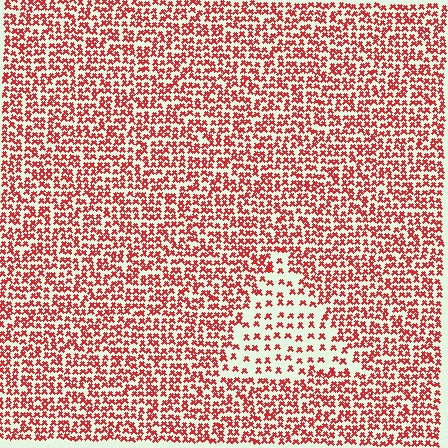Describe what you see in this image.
The image contains small red elements arranged at two different densities. A triangle-shaped region is visible where the elements are less densely packed than the surrounding area.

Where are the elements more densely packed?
The elements are more densely packed outside the triangle boundary.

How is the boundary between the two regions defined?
The boundary is defined by a change in element density (approximately 2.2x ratio). All elements are the same color, size, and shape.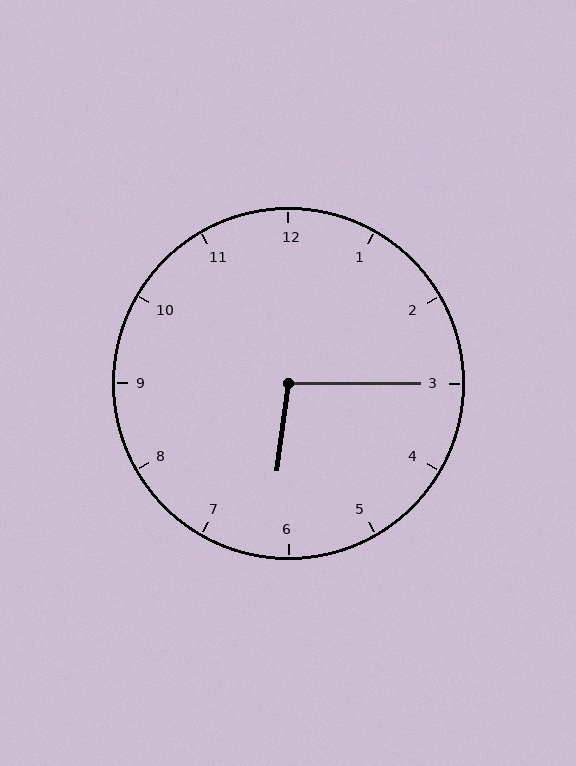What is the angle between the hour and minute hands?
Approximately 98 degrees.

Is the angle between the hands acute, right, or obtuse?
It is obtuse.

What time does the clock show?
6:15.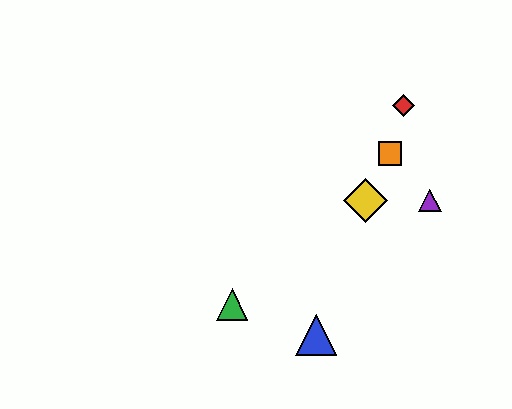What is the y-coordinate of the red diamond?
The red diamond is at y≈105.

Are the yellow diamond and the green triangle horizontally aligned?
No, the yellow diamond is at y≈201 and the green triangle is at y≈304.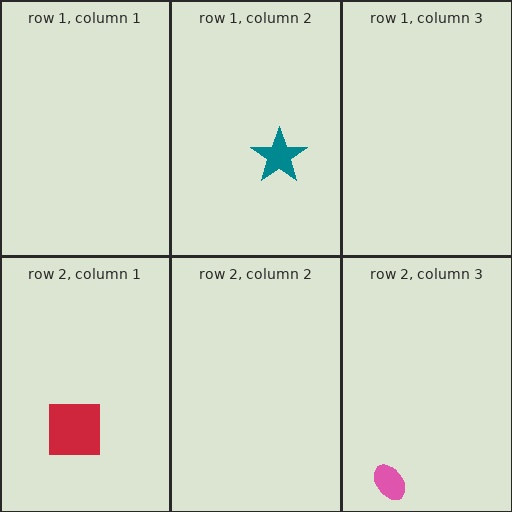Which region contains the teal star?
The row 1, column 2 region.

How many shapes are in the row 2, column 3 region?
1.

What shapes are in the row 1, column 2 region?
The teal star.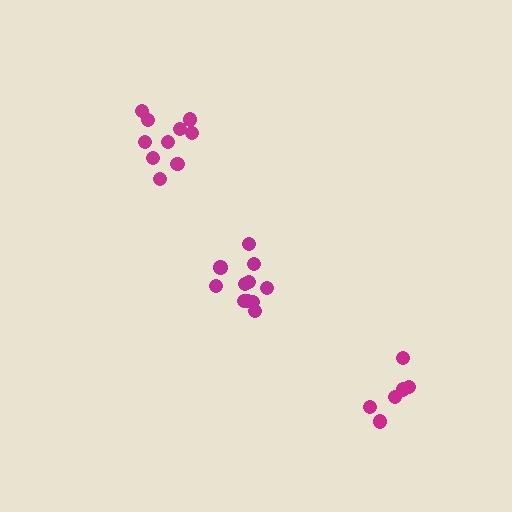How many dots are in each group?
Group 1: 10 dots, Group 2: 11 dots, Group 3: 6 dots (27 total).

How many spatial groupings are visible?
There are 3 spatial groupings.